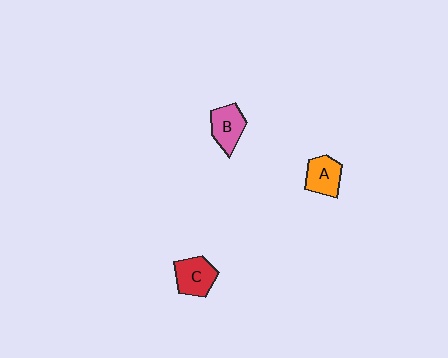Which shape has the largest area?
Shape C (red).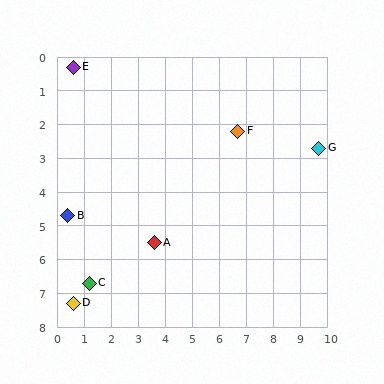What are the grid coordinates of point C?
Point C is at approximately (1.2, 6.7).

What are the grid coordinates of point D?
Point D is at approximately (0.6, 7.3).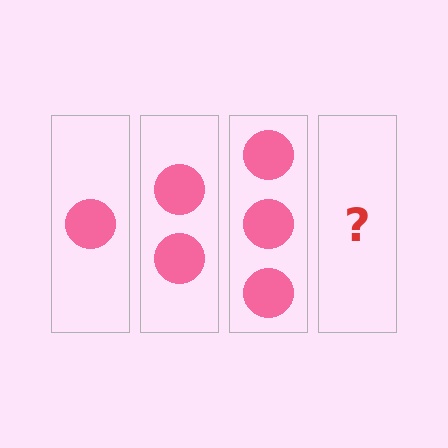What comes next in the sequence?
The next element should be 4 circles.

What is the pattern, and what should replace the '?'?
The pattern is that each step adds one more circle. The '?' should be 4 circles.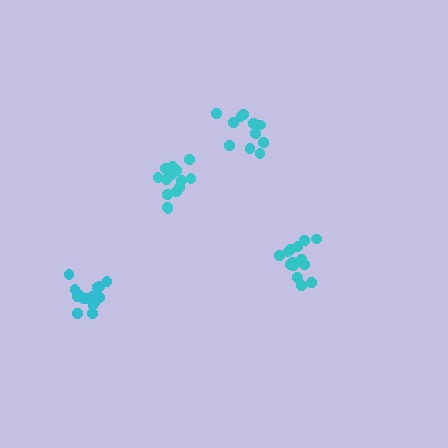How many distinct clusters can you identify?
There are 4 distinct clusters.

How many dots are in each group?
Group 1: 14 dots, Group 2: 11 dots, Group 3: 14 dots, Group 4: 17 dots (56 total).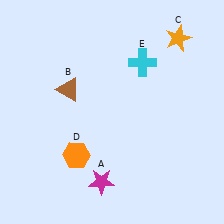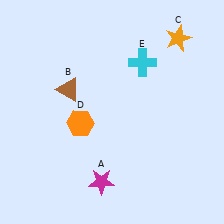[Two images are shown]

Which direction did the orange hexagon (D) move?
The orange hexagon (D) moved up.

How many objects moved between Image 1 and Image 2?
1 object moved between the two images.